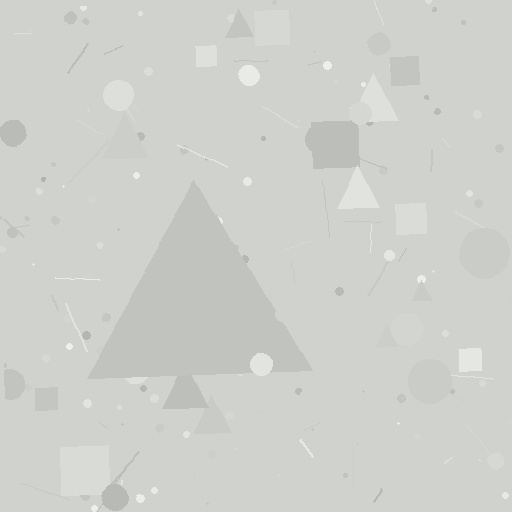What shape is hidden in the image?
A triangle is hidden in the image.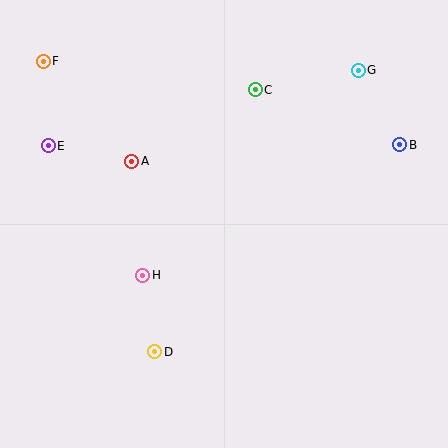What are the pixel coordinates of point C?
Point C is at (255, 90).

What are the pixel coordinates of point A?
Point A is at (132, 161).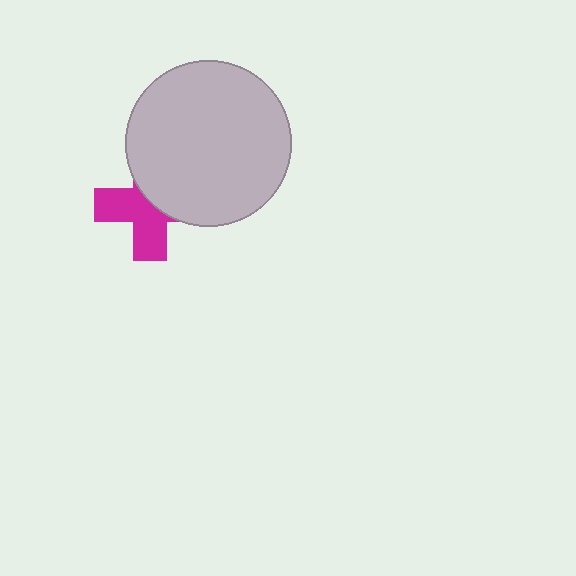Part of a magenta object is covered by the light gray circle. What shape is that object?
It is a cross.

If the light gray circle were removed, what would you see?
You would see the complete magenta cross.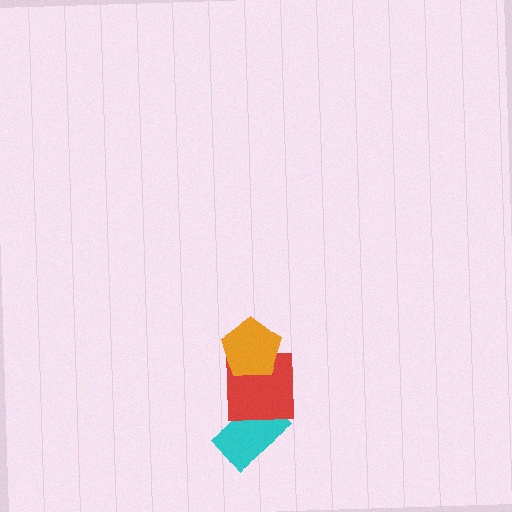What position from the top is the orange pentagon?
The orange pentagon is 1st from the top.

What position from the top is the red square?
The red square is 2nd from the top.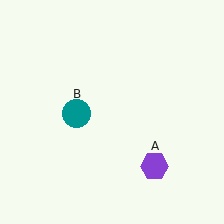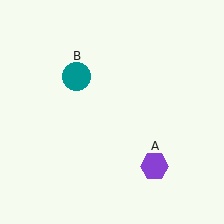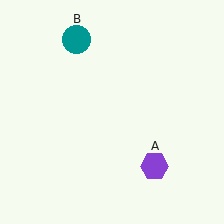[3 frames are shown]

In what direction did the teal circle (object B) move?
The teal circle (object B) moved up.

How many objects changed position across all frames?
1 object changed position: teal circle (object B).